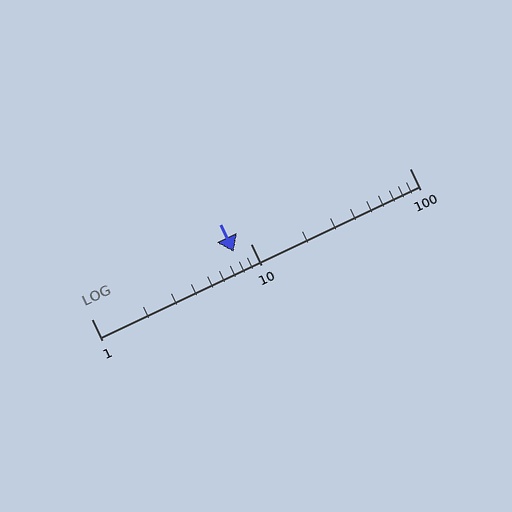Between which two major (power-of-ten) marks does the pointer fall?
The pointer is between 1 and 10.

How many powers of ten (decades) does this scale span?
The scale spans 2 decades, from 1 to 100.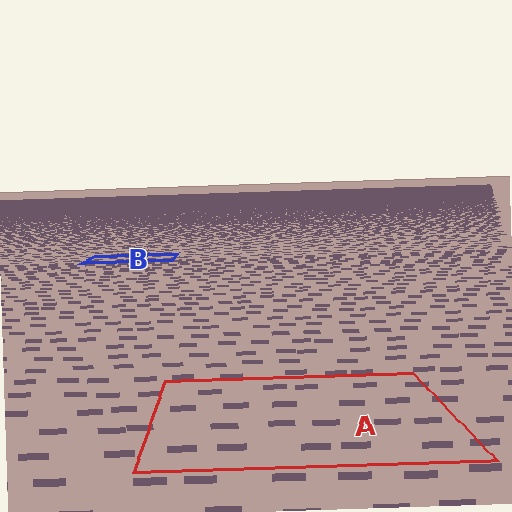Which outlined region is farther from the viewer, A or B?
Region B is farther from the viewer — the texture elements inside it appear smaller and more densely packed.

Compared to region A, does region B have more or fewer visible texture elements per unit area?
Region B has more texture elements per unit area — they are packed more densely because it is farther away.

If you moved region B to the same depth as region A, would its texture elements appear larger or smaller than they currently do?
They would appear larger. At a closer depth, the same texture elements are projected at a bigger on-screen size.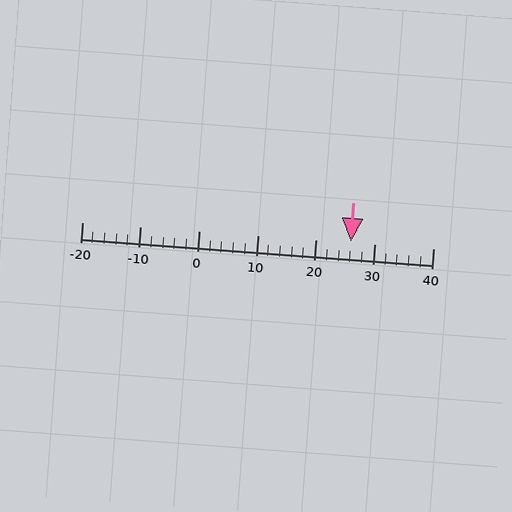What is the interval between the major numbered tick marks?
The major tick marks are spaced 10 units apart.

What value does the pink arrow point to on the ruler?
The pink arrow points to approximately 26.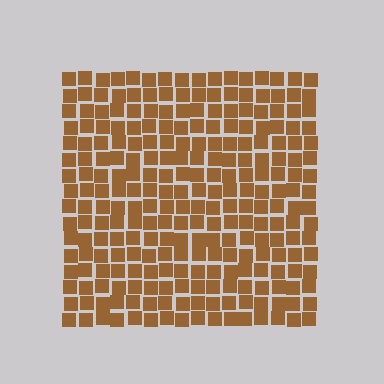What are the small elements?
The small elements are squares.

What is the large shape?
The large shape is a square.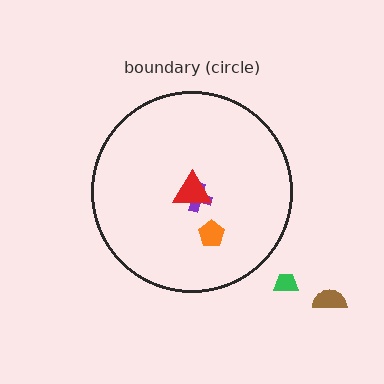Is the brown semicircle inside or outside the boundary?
Outside.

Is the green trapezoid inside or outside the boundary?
Outside.